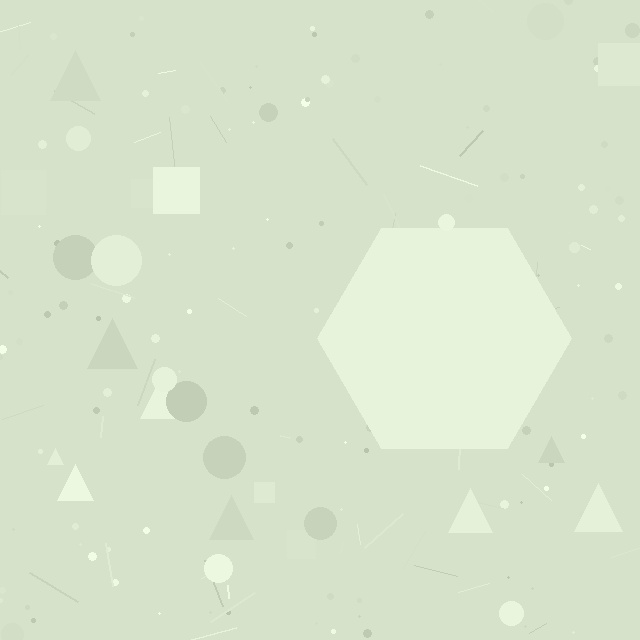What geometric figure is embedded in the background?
A hexagon is embedded in the background.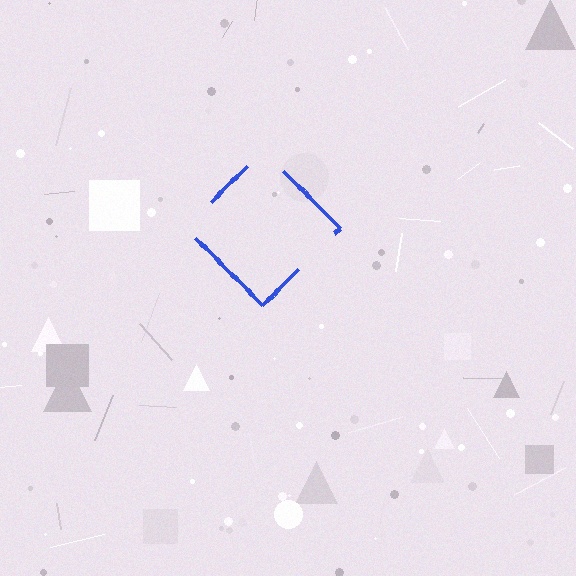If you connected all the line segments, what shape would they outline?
They would outline a diamond.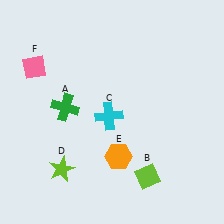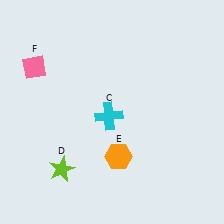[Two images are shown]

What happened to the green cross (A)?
The green cross (A) was removed in Image 2. It was in the top-left area of Image 1.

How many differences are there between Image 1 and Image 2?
There are 2 differences between the two images.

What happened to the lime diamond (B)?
The lime diamond (B) was removed in Image 2. It was in the bottom-right area of Image 1.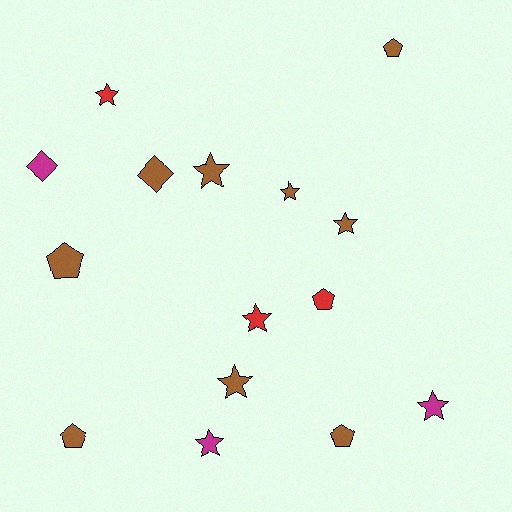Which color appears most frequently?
Brown, with 9 objects.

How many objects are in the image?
There are 15 objects.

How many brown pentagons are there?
There are 4 brown pentagons.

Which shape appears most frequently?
Star, with 8 objects.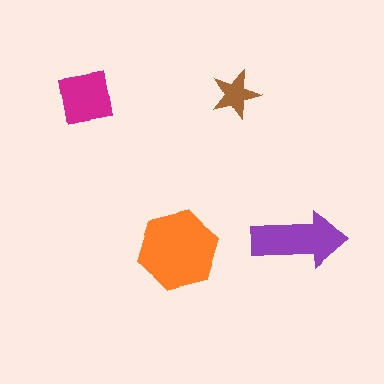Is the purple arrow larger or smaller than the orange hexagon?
Smaller.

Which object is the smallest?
The brown star.